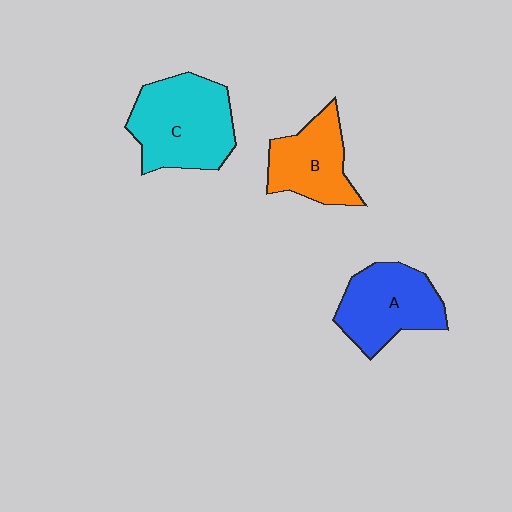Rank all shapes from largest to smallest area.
From largest to smallest: C (cyan), A (blue), B (orange).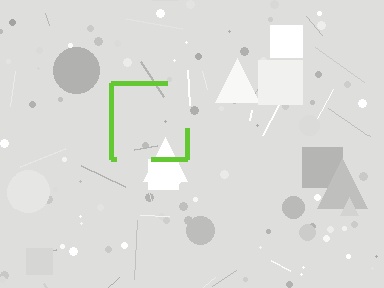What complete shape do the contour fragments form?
The contour fragments form a square.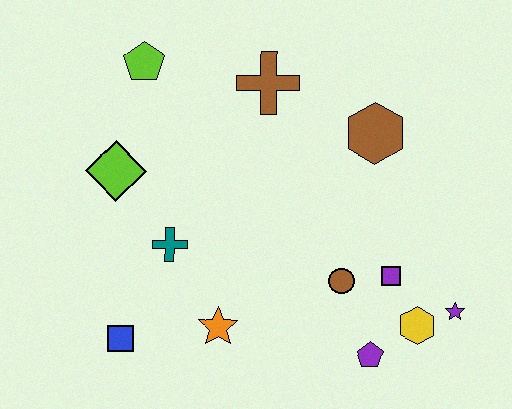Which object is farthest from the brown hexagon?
The blue square is farthest from the brown hexagon.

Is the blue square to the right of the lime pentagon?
No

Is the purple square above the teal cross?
No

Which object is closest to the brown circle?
The purple square is closest to the brown circle.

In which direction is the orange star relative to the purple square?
The orange star is to the left of the purple square.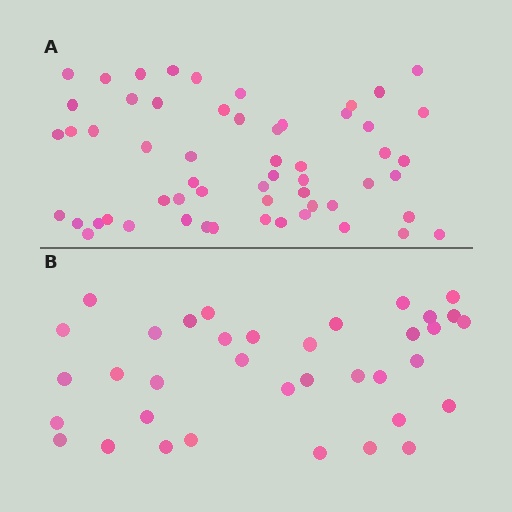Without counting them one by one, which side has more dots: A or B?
Region A (the top region) has more dots.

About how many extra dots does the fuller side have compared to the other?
Region A has approximately 20 more dots than region B.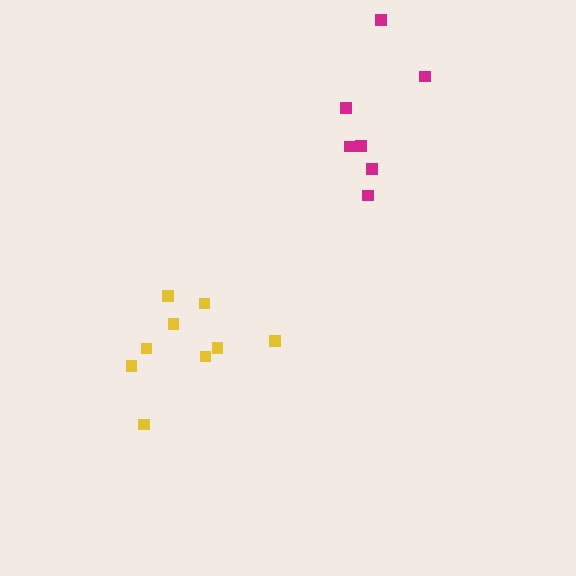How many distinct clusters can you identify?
There are 2 distinct clusters.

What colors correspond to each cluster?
The clusters are colored: yellow, magenta.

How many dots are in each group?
Group 1: 9 dots, Group 2: 7 dots (16 total).